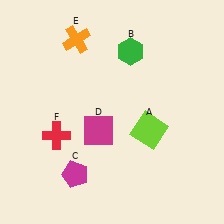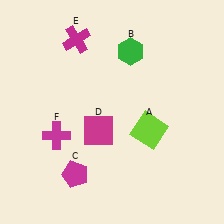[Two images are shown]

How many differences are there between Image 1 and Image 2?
There are 2 differences between the two images.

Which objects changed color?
E changed from orange to magenta. F changed from red to magenta.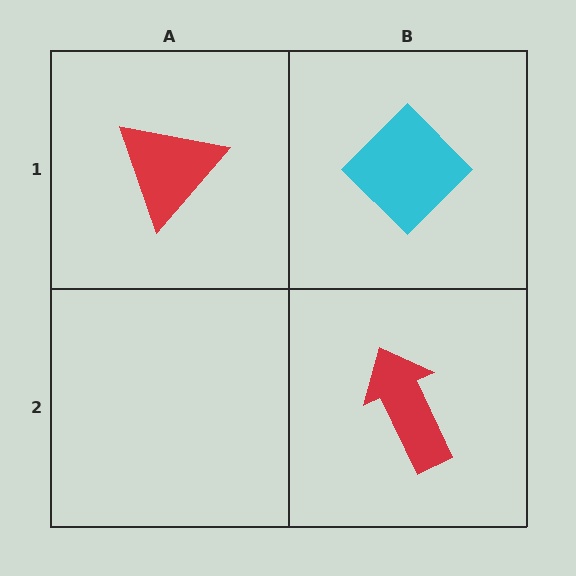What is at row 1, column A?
A red triangle.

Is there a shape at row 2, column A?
No, that cell is empty.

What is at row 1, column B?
A cyan diamond.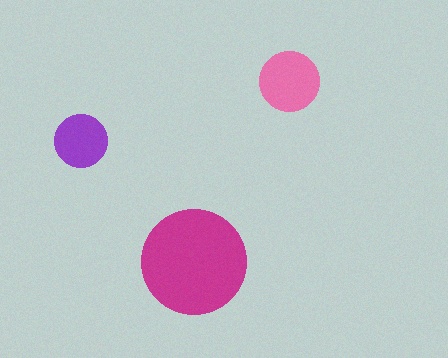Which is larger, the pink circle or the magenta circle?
The magenta one.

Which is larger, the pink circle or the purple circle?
The pink one.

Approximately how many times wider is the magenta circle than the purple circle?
About 2 times wider.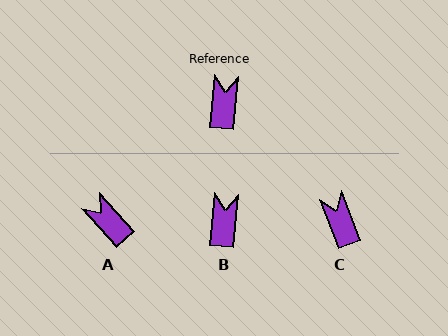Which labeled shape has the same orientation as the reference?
B.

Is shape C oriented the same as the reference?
No, it is off by about 27 degrees.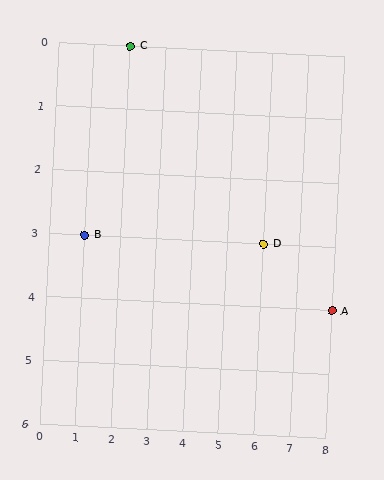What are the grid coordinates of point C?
Point C is at grid coordinates (2, 0).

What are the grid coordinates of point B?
Point B is at grid coordinates (1, 3).